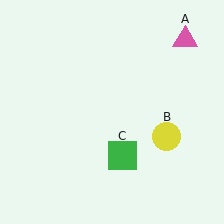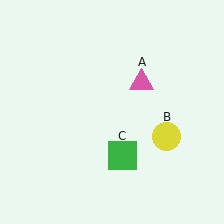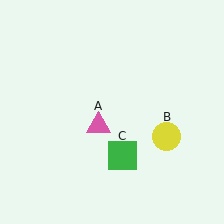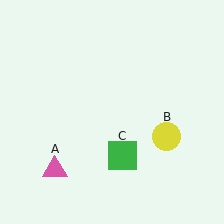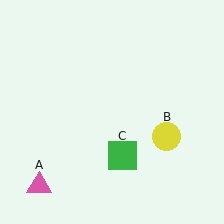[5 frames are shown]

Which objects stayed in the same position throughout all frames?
Yellow circle (object B) and green square (object C) remained stationary.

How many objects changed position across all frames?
1 object changed position: pink triangle (object A).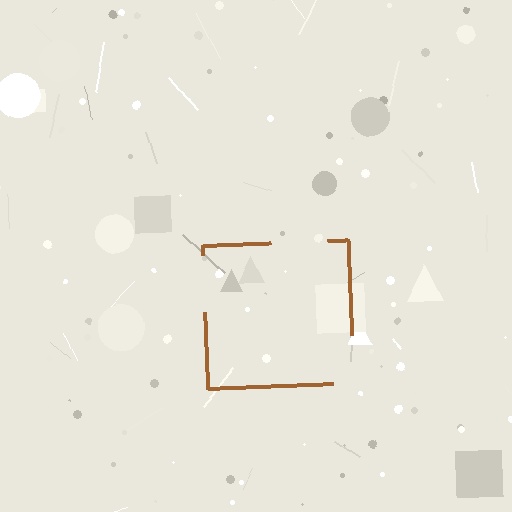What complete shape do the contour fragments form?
The contour fragments form a square.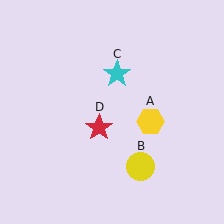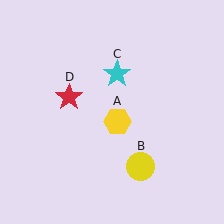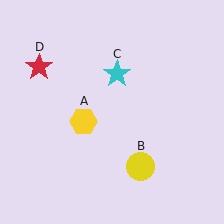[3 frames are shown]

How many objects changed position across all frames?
2 objects changed position: yellow hexagon (object A), red star (object D).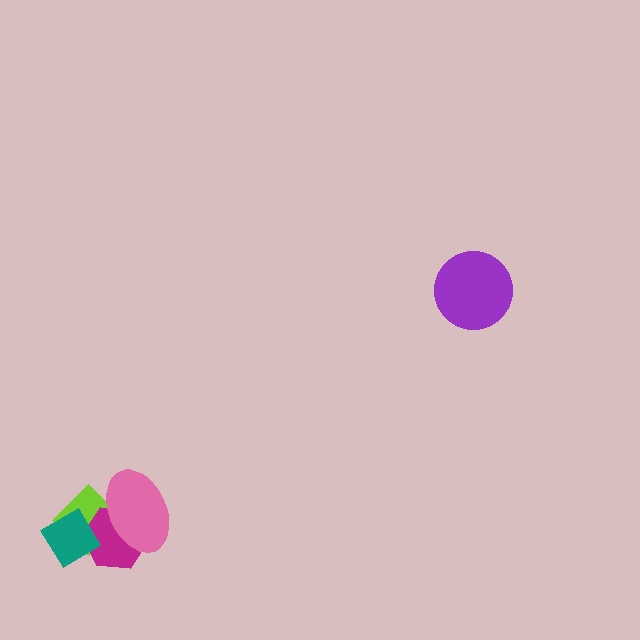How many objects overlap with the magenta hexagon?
3 objects overlap with the magenta hexagon.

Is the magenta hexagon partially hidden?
Yes, it is partially covered by another shape.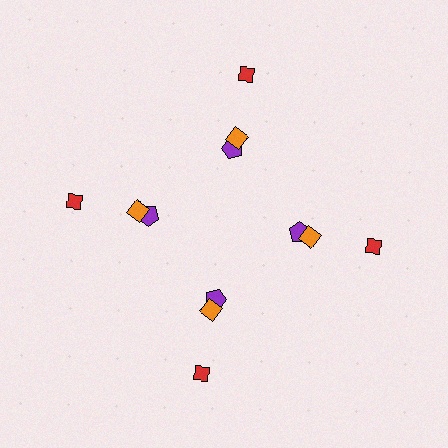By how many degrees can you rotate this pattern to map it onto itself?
The pattern maps onto itself every 90 degrees of rotation.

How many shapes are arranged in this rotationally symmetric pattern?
There are 12 shapes, arranged in 4 groups of 3.